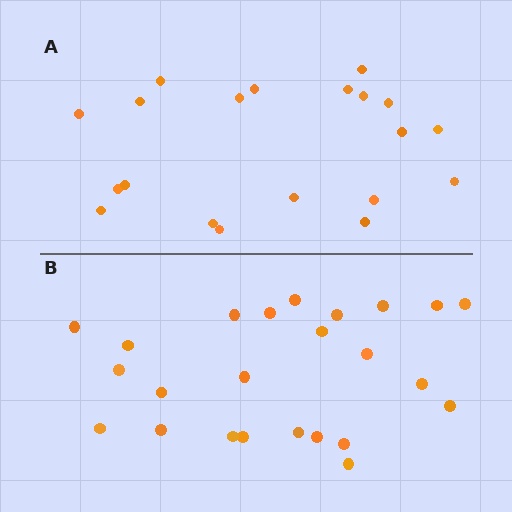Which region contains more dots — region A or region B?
Region B (the bottom region) has more dots.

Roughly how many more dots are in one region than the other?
Region B has about 4 more dots than region A.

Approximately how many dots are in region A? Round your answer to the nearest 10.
About 20 dots.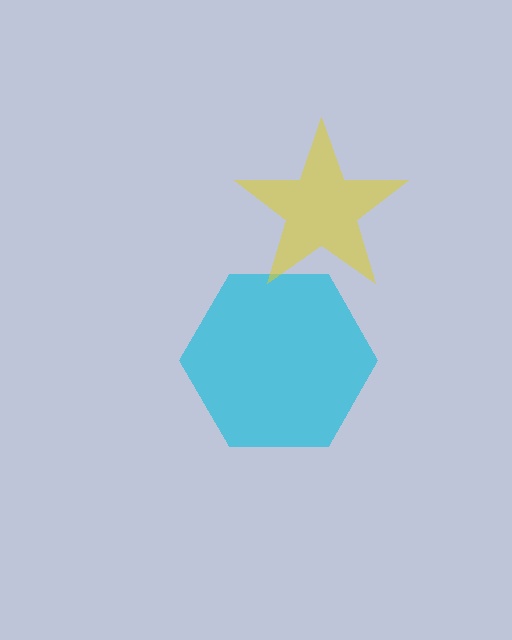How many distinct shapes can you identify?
There are 2 distinct shapes: a cyan hexagon, a yellow star.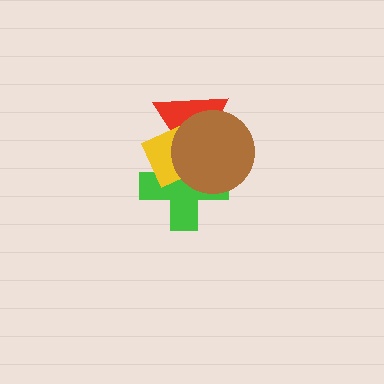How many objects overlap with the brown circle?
3 objects overlap with the brown circle.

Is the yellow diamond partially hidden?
Yes, it is partially covered by another shape.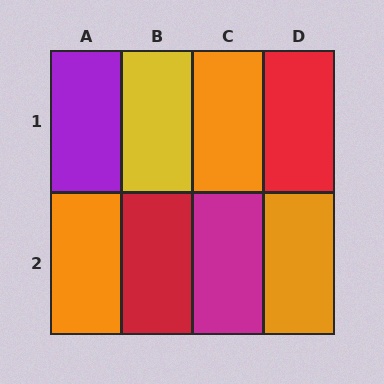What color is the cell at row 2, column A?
Orange.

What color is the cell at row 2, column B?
Red.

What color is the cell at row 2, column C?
Magenta.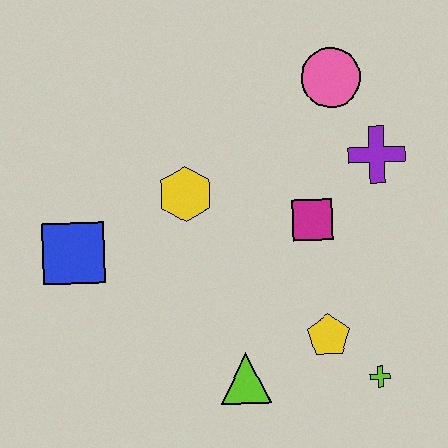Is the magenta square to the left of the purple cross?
Yes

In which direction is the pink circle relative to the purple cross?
The pink circle is above the purple cross.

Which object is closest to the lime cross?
The yellow pentagon is closest to the lime cross.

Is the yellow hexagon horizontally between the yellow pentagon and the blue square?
Yes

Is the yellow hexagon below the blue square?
No